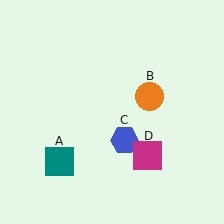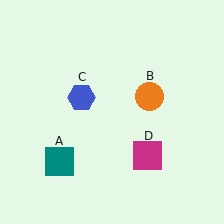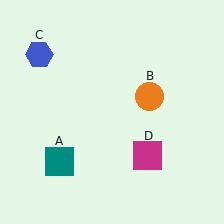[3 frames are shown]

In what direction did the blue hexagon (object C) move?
The blue hexagon (object C) moved up and to the left.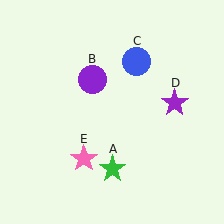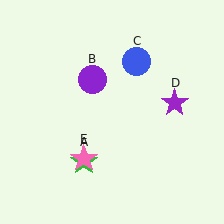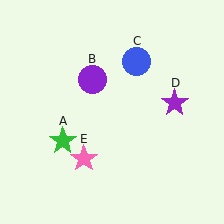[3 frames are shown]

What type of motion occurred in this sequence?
The green star (object A) rotated clockwise around the center of the scene.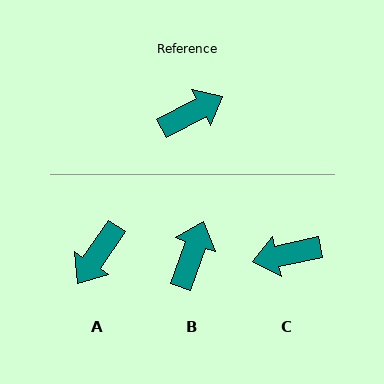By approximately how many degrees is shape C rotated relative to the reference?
Approximately 164 degrees counter-clockwise.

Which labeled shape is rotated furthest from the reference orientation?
C, about 164 degrees away.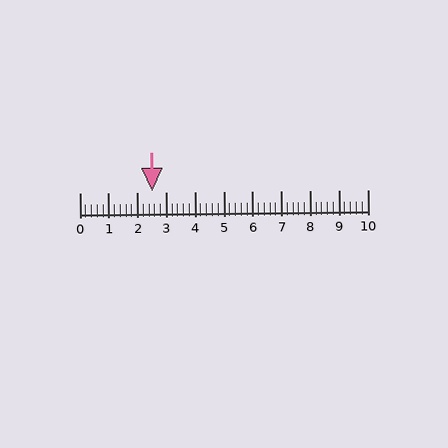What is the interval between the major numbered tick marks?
The major tick marks are spaced 1 units apart.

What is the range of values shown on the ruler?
The ruler shows values from 0 to 10.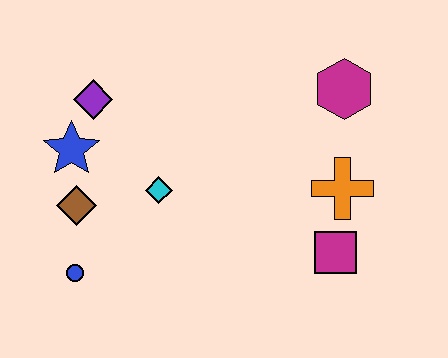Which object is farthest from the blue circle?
The magenta hexagon is farthest from the blue circle.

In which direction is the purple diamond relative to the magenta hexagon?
The purple diamond is to the left of the magenta hexagon.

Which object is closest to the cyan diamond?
The brown diamond is closest to the cyan diamond.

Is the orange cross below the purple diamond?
Yes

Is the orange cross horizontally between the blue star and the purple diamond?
No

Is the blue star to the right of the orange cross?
No